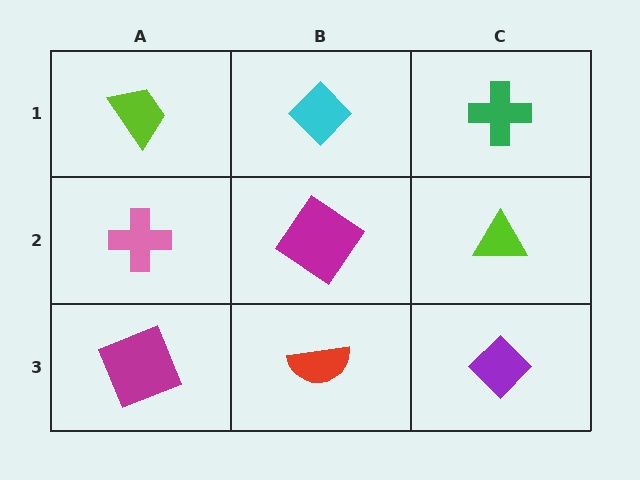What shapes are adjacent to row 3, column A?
A pink cross (row 2, column A), a red semicircle (row 3, column B).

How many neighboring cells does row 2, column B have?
4.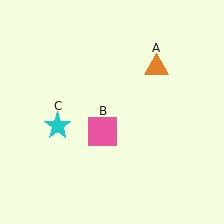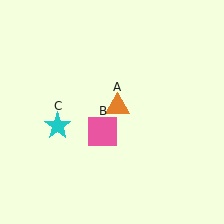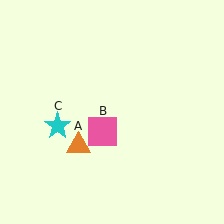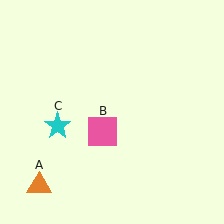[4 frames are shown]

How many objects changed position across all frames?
1 object changed position: orange triangle (object A).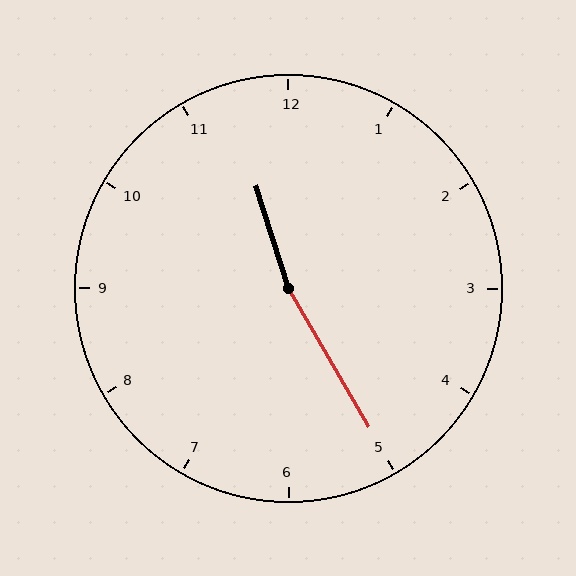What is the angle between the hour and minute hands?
Approximately 168 degrees.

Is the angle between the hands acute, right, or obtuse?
It is obtuse.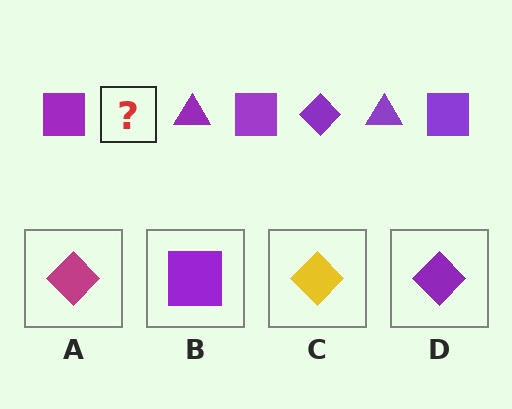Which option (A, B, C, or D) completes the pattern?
D.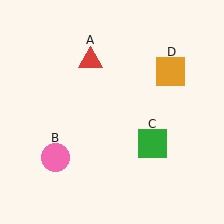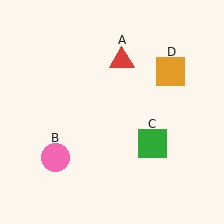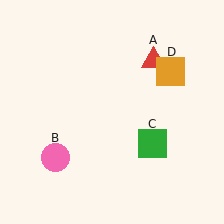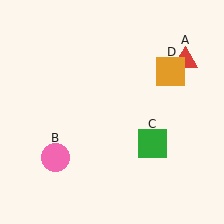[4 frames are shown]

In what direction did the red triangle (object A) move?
The red triangle (object A) moved right.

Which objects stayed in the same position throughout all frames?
Pink circle (object B) and green square (object C) and orange square (object D) remained stationary.